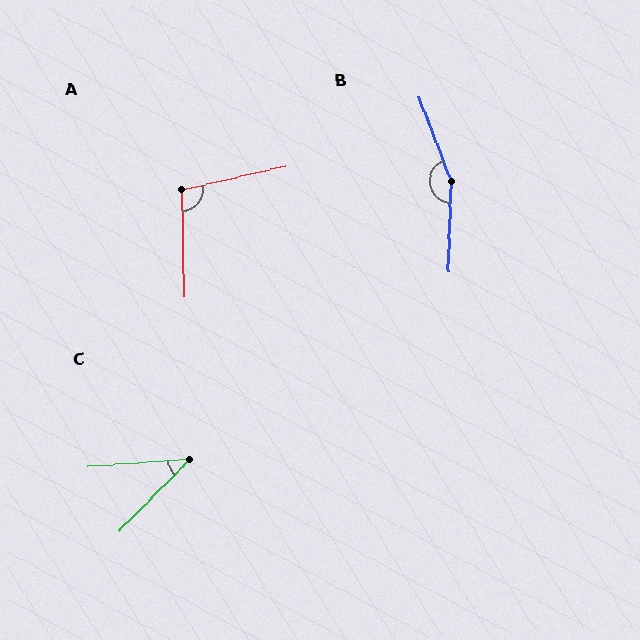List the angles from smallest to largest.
C (41°), A (101°), B (158°).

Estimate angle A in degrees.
Approximately 101 degrees.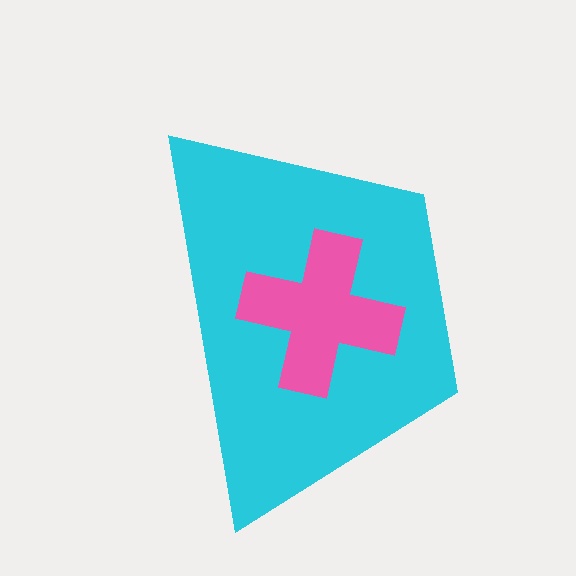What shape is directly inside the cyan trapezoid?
The pink cross.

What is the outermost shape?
The cyan trapezoid.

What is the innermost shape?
The pink cross.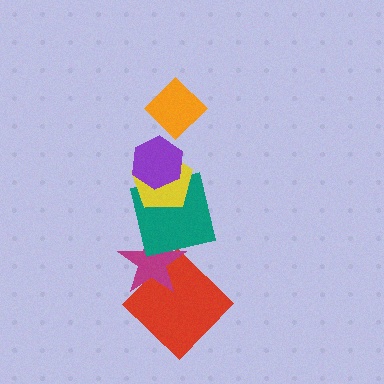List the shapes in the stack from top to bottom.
From top to bottom: the orange diamond, the purple hexagon, the yellow pentagon, the teal square, the magenta star, the red diamond.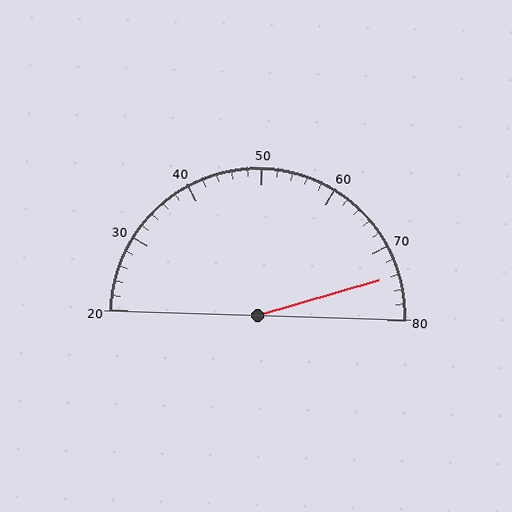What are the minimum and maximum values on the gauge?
The gauge ranges from 20 to 80.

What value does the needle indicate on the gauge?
The needle indicates approximately 74.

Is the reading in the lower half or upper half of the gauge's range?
The reading is in the upper half of the range (20 to 80).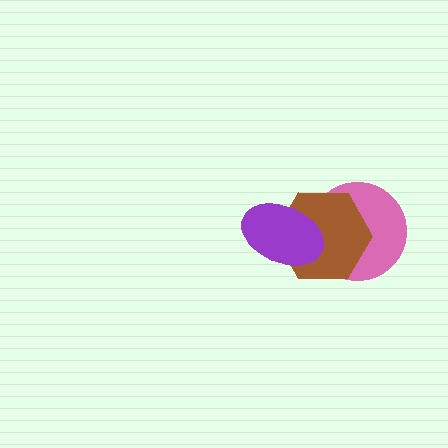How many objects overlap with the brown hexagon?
2 objects overlap with the brown hexagon.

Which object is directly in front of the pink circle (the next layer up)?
The brown hexagon is directly in front of the pink circle.